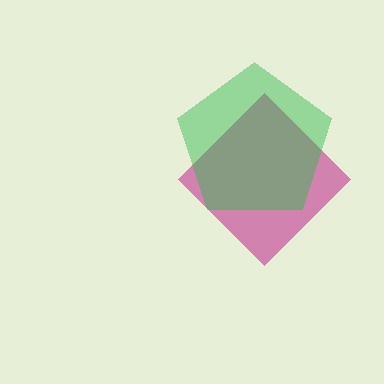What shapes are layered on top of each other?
The layered shapes are: a magenta diamond, a green pentagon.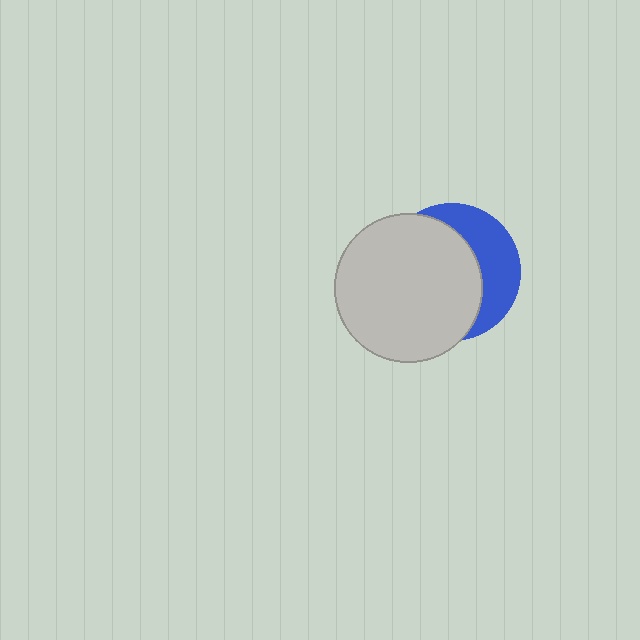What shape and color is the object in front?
The object in front is a light gray circle.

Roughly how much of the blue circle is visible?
A small part of it is visible (roughly 35%).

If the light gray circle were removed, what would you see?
You would see the complete blue circle.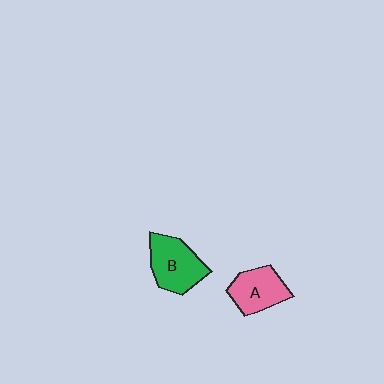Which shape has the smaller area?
Shape A (pink).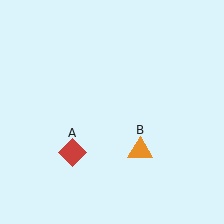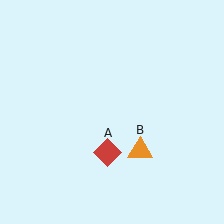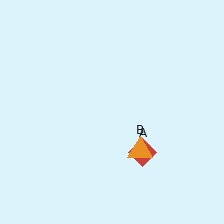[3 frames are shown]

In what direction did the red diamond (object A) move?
The red diamond (object A) moved right.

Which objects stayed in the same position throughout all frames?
Orange triangle (object B) remained stationary.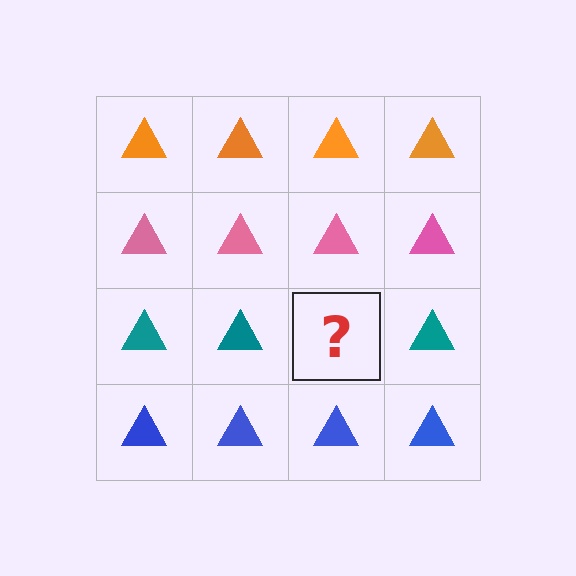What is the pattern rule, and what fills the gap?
The rule is that each row has a consistent color. The gap should be filled with a teal triangle.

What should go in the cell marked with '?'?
The missing cell should contain a teal triangle.